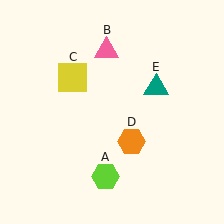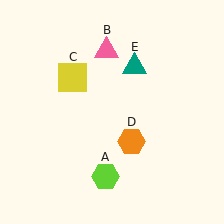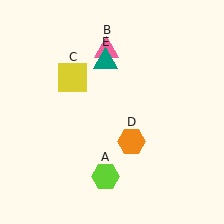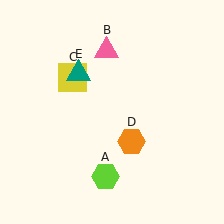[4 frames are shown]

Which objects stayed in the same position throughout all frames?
Lime hexagon (object A) and pink triangle (object B) and yellow square (object C) and orange hexagon (object D) remained stationary.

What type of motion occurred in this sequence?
The teal triangle (object E) rotated counterclockwise around the center of the scene.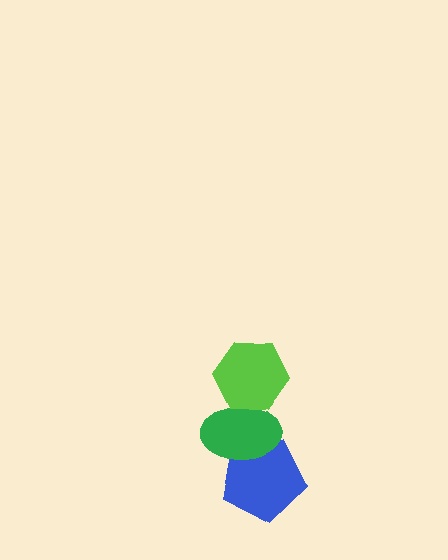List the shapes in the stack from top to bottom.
From top to bottom: the lime hexagon, the green ellipse, the blue pentagon.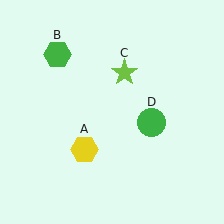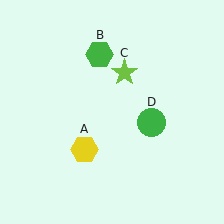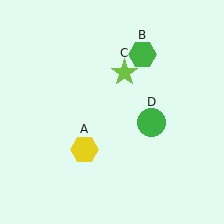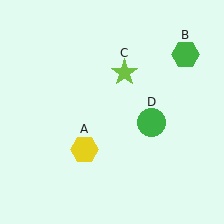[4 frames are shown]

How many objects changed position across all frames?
1 object changed position: green hexagon (object B).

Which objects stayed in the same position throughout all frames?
Yellow hexagon (object A) and lime star (object C) and green circle (object D) remained stationary.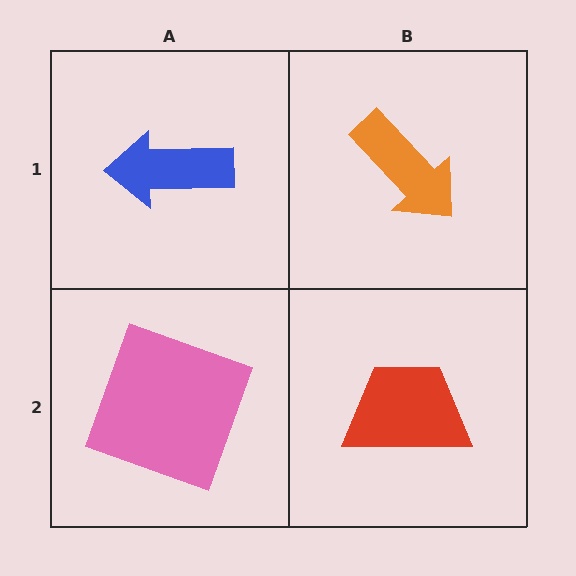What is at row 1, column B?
An orange arrow.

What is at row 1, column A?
A blue arrow.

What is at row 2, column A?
A pink square.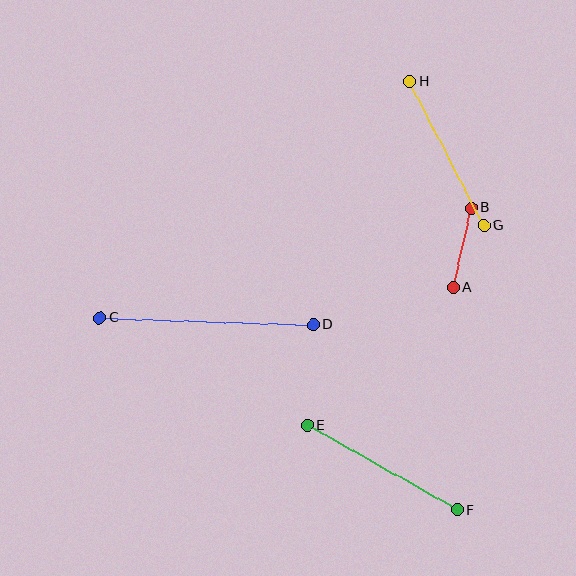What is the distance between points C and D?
The distance is approximately 214 pixels.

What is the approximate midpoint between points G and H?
The midpoint is at approximately (447, 153) pixels.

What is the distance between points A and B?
The distance is approximately 82 pixels.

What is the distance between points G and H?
The distance is approximately 162 pixels.